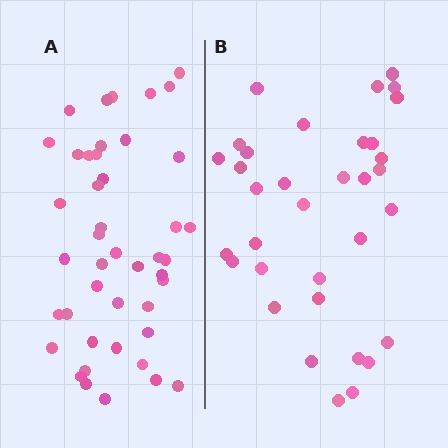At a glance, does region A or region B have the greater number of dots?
Region A (the left region) has more dots.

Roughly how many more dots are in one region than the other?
Region A has roughly 10 or so more dots than region B.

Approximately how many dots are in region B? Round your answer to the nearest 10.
About 30 dots. (The exact count is 34, which rounds to 30.)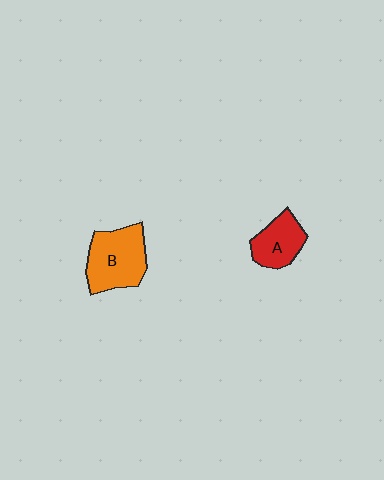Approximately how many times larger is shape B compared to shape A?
Approximately 1.5 times.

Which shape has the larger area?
Shape B (orange).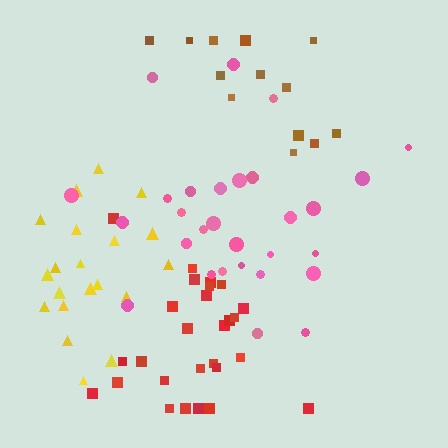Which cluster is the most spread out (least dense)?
Brown.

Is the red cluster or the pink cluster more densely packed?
Red.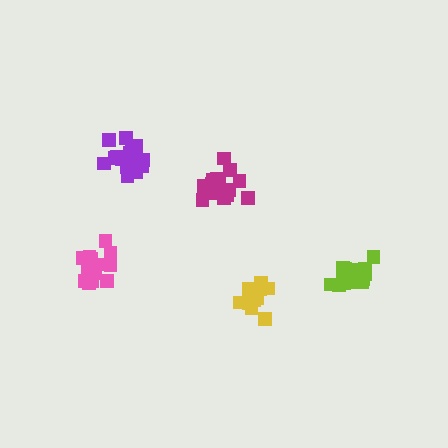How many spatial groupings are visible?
There are 5 spatial groupings.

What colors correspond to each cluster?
The clusters are colored: magenta, purple, lime, pink, yellow.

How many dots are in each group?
Group 1: 17 dots, Group 2: 18 dots, Group 3: 16 dots, Group 4: 17 dots, Group 5: 14 dots (82 total).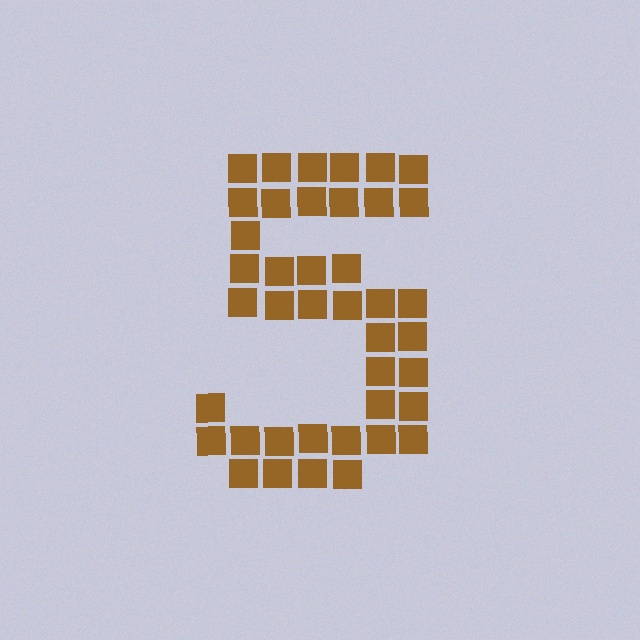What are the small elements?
The small elements are squares.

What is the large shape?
The large shape is the digit 5.